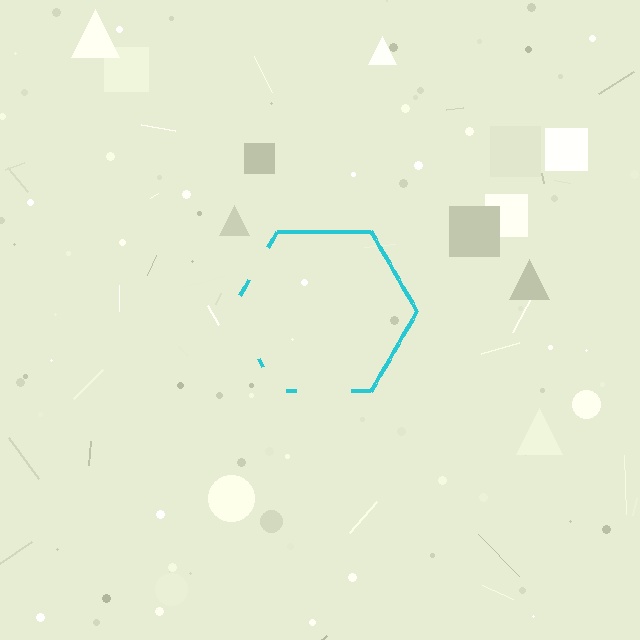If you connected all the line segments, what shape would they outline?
They would outline a hexagon.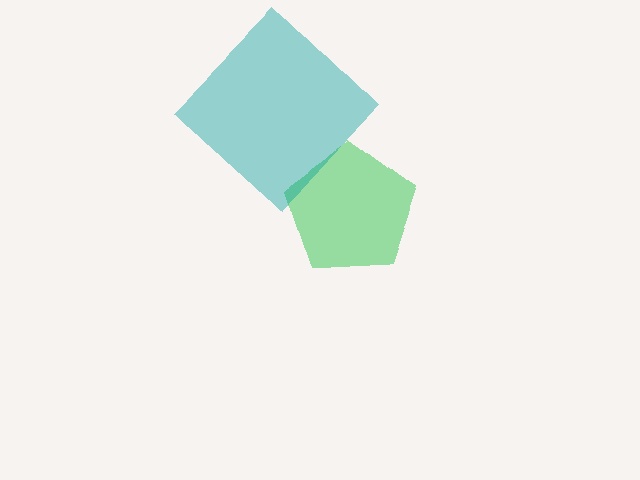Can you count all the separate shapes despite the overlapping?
Yes, there are 2 separate shapes.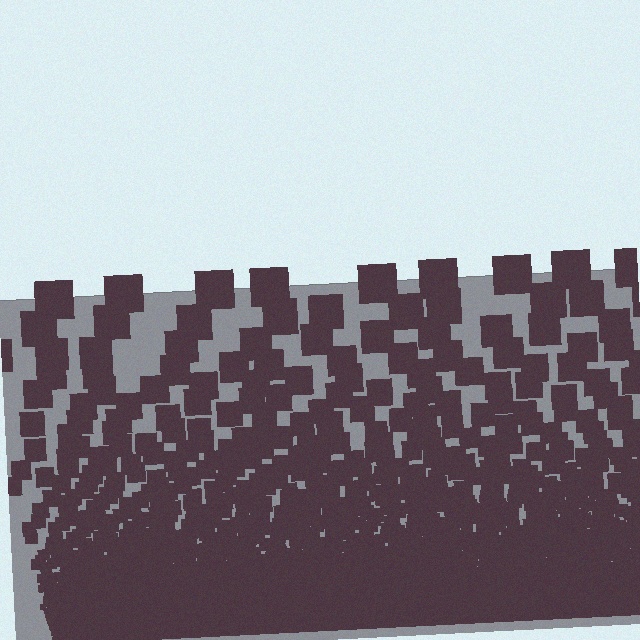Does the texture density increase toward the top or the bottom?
Density increases toward the bottom.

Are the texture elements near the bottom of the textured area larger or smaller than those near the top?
Smaller. The gradient is inverted — elements near the bottom are smaller and denser.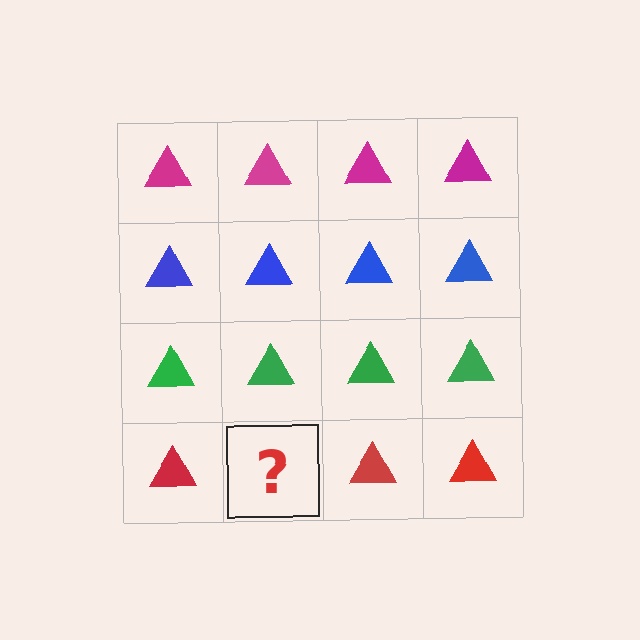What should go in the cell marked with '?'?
The missing cell should contain a red triangle.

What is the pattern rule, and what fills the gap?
The rule is that each row has a consistent color. The gap should be filled with a red triangle.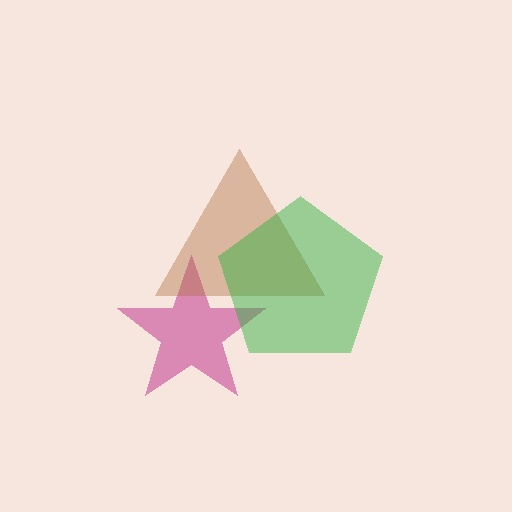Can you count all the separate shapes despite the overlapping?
Yes, there are 3 separate shapes.